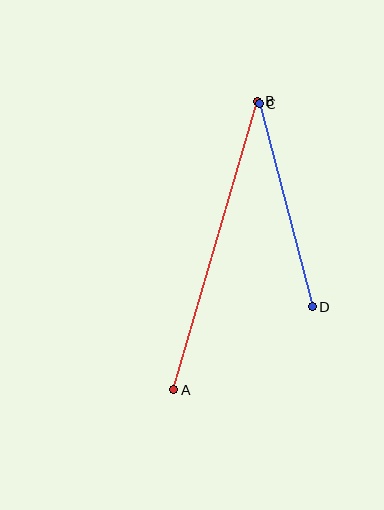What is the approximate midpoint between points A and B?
The midpoint is at approximately (216, 246) pixels.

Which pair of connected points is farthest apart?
Points A and B are farthest apart.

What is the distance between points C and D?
The distance is approximately 210 pixels.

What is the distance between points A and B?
The distance is approximately 301 pixels.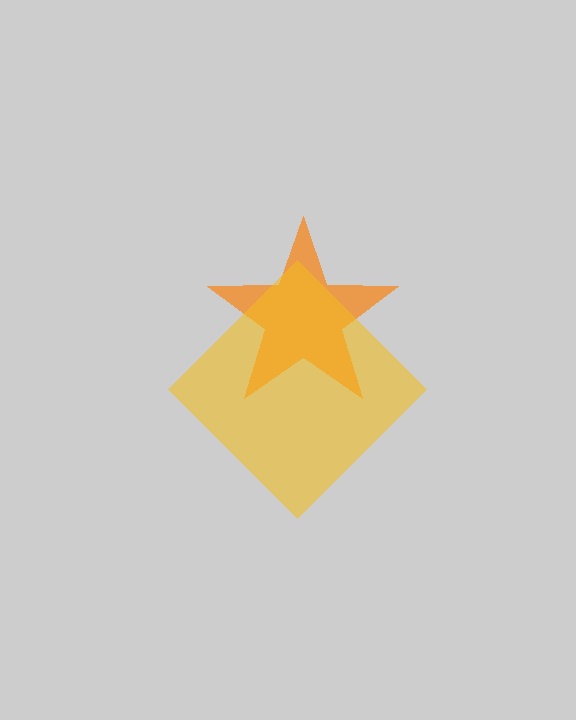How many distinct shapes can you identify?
There are 2 distinct shapes: an orange star, a yellow diamond.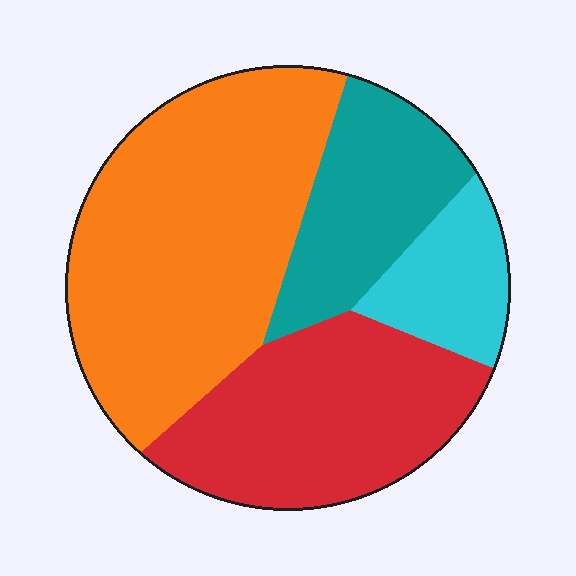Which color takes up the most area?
Orange, at roughly 45%.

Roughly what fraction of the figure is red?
Red takes up about one quarter (1/4) of the figure.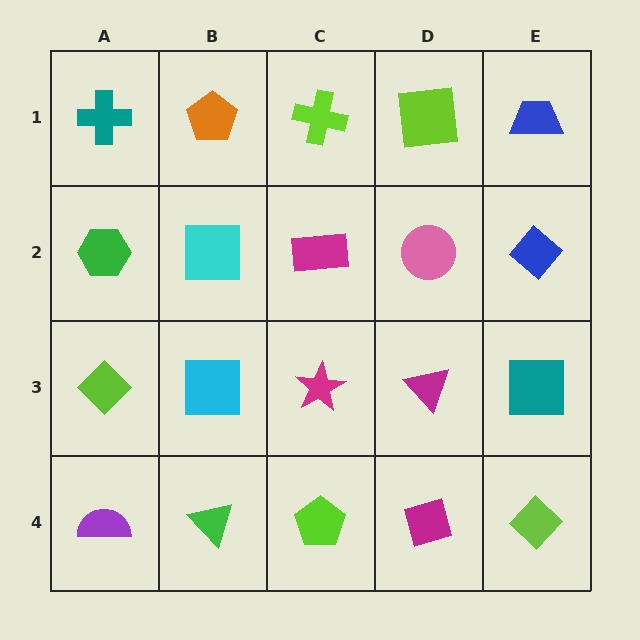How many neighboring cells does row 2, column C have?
4.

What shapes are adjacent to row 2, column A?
A teal cross (row 1, column A), a lime diamond (row 3, column A), a cyan square (row 2, column B).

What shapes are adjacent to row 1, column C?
A magenta rectangle (row 2, column C), an orange pentagon (row 1, column B), a lime square (row 1, column D).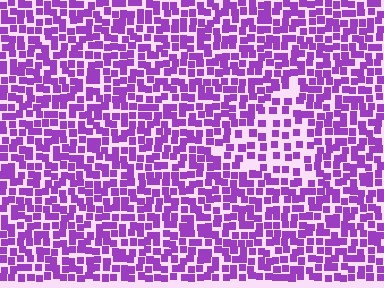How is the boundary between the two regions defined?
The boundary is defined by a change in element density (approximately 1.9x ratio). All elements are the same color, size, and shape.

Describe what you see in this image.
The image contains small purple elements arranged at two different densities. A triangle-shaped region is visible where the elements are less densely packed than the surrounding area.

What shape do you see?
I see a triangle.